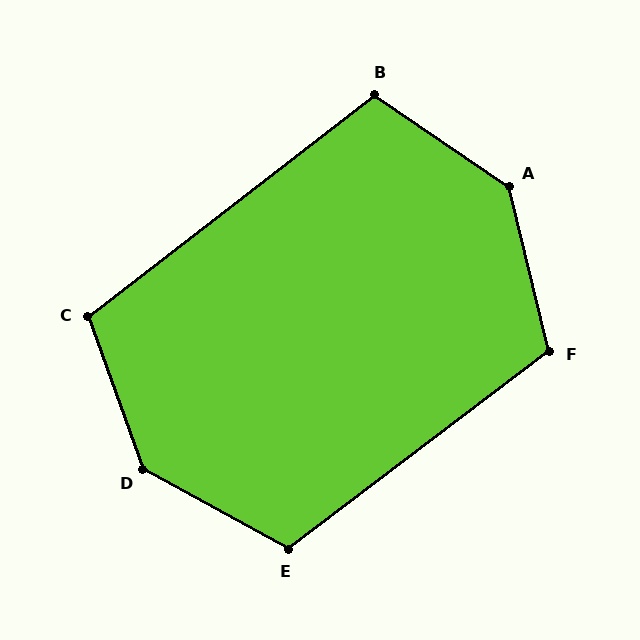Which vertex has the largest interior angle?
D, at approximately 138 degrees.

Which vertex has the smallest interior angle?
B, at approximately 108 degrees.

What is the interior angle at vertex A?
Approximately 138 degrees (obtuse).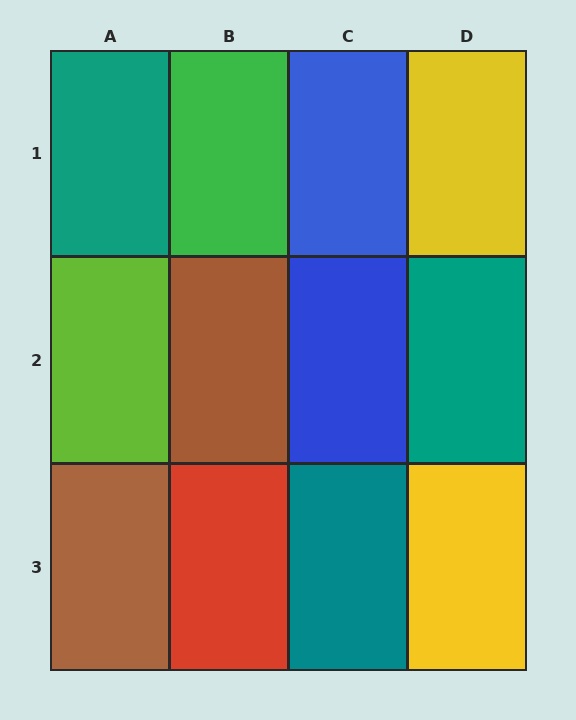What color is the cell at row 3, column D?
Yellow.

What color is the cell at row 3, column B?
Red.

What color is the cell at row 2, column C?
Blue.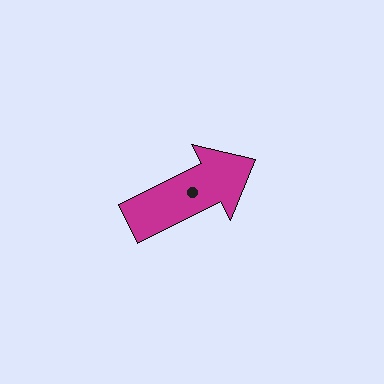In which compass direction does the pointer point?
Northeast.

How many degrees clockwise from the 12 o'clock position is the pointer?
Approximately 63 degrees.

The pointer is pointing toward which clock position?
Roughly 2 o'clock.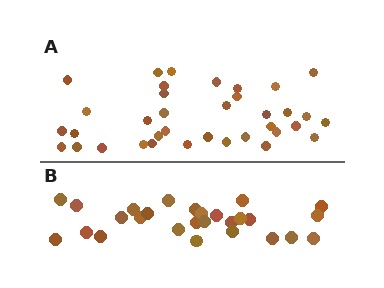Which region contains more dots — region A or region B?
Region A (the top region) has more dots.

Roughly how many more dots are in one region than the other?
Region A has roughly 8 or so more dots than region B.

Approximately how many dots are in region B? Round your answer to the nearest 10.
About 30 dots. (The exact count is 27, which rounds to 30.)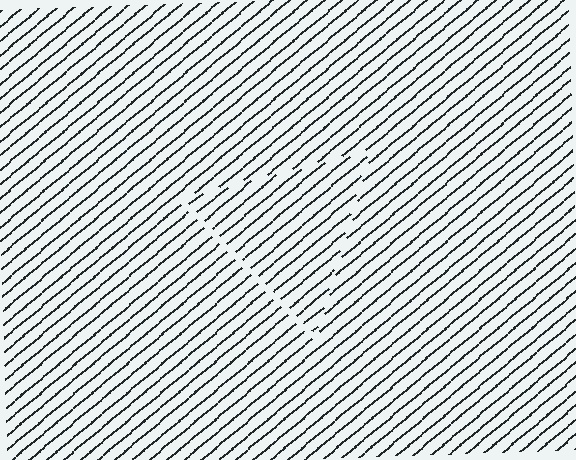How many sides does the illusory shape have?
3 sides — the line-ends trace a triangle.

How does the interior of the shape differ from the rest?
The interior of the shape contains the same grating, shifted by half a period — the contour is defined by the phase discontinuity where line-ends from the inner and outer gratings abut.